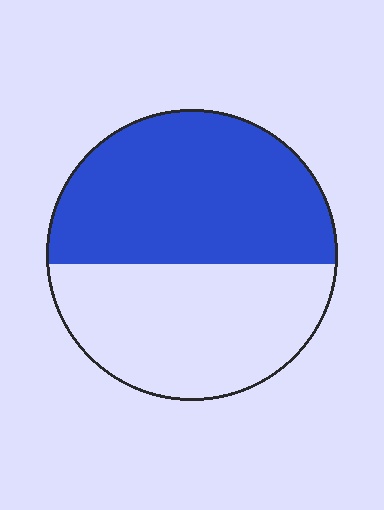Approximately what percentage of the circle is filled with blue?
Approximately 55%.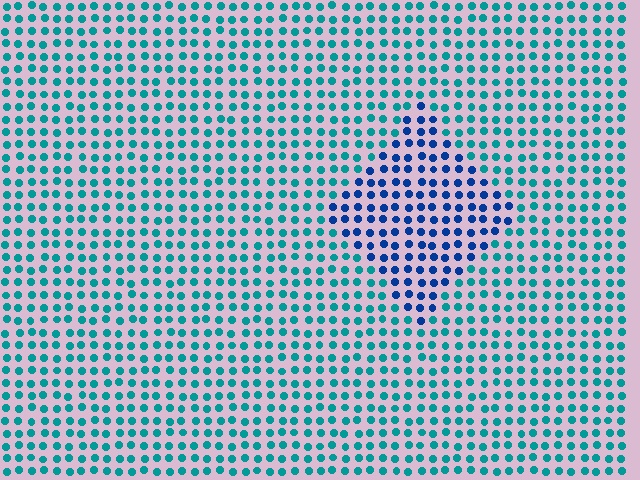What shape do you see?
I see a diamond.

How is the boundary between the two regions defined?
The boundary is defined purely by a slight shift in hue (about 40 degrees). Spacing, size, and orientation are identical on both sides.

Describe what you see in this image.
The image is filled with small teal elements in a uniform arrangement. A diamond-shaped region is visible where the elements are tinted to a slightly different hue, forming a subtle color boundary.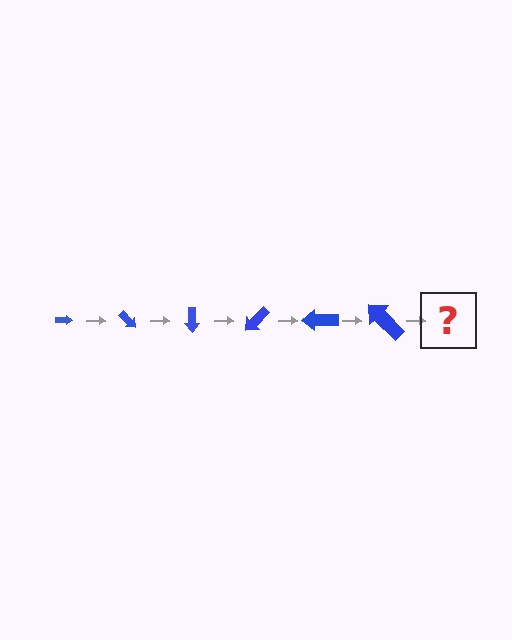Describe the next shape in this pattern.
It should be an arrow, larger than the previous one and rotated 270 degrees from the start.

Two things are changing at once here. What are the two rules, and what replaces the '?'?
The two rules are that the arrow grows larger each step and it rotates 45 degrees each step. The '?' should be an arrow, larger than the previous one and rotated 270 degrees from the start.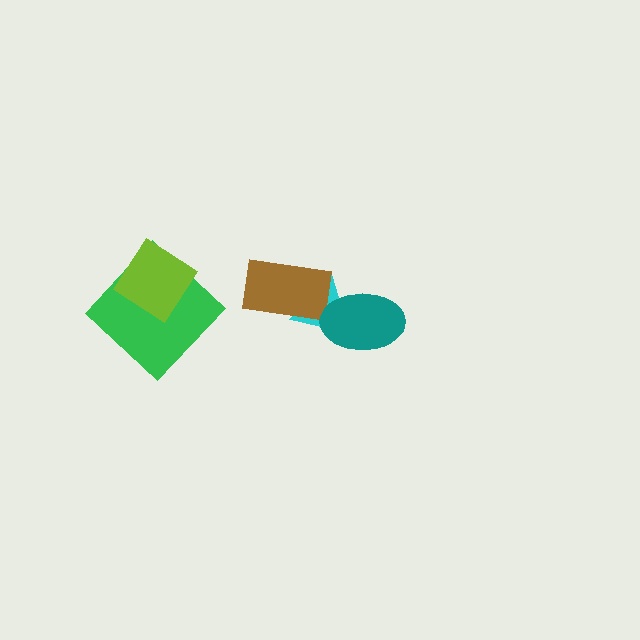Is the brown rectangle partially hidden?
No, no other shape covers it.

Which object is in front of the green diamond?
The lime diamond is in front of the green diamond.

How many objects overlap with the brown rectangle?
1 object overlaps with the brown rectangle.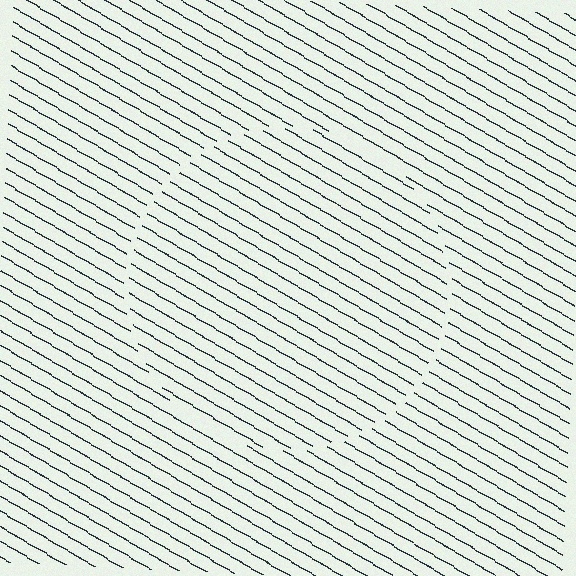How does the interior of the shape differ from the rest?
The interior of the shape contains the same grating, shifted by half a period — the contour is defined by the phase discontinuity where line-ends from the inner and outer gratings abut.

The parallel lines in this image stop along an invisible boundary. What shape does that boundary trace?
An illusory circle. The interior of the shape contains the same grating, shifted by half a period — the contour is defined by the phase discontinuity where line-ends from the inner and outer gratings abut.